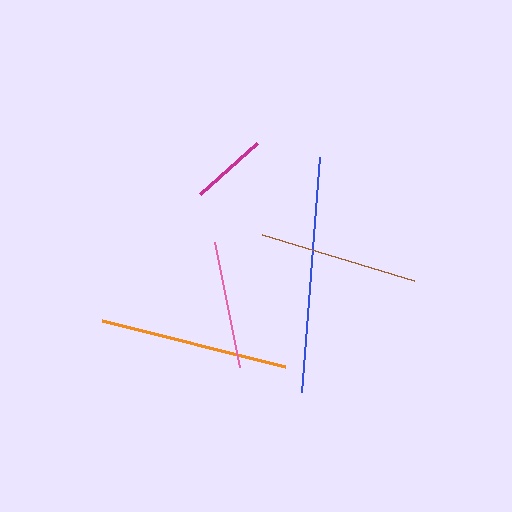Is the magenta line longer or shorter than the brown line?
The brown line is longer than the magenta line.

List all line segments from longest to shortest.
From longest to shortest: blue, orange, brown, pink, magenta.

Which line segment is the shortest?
The magenta line is the shortest at approximately 77 pixels.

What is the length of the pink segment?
The pink segment is approximately 127 pixels long.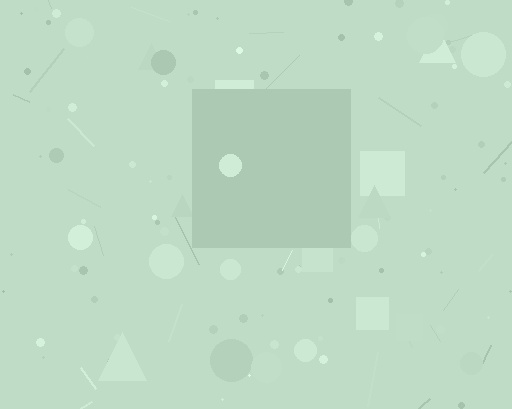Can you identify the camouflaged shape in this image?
The camouflaged shape is a square.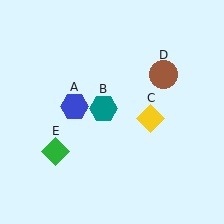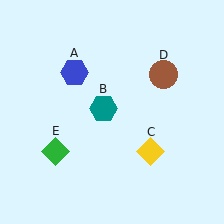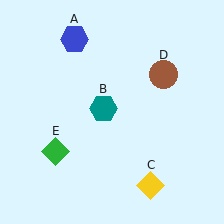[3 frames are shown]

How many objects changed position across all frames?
2 objects changed position: blue hexagon (object A), yellow diamond (object C).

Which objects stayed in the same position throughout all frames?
Teal hexagon (object B) and brown circle (object D) and green diamond (object E) remained stationary.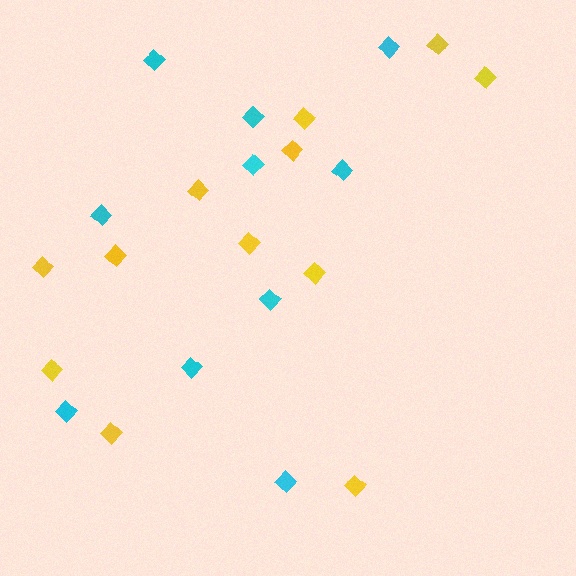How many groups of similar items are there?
There are 2 groups: one group of cyan diamonds (10) and one group of yellow diamonds (12).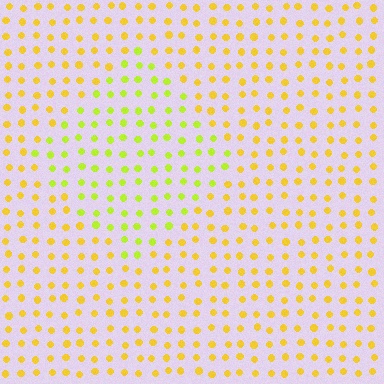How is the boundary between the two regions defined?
The boundary is defined purely by a slight shift in hue (about 31 degrees). Spacing, size, and orientation are identical on both sides.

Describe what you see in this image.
The image is filled with small yellow elements in a uniform arrangement. A diamond-shaped region is visible where the elements are tinted to a slightly different hue, forming a subtle color boundary.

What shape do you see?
I see a diamond.